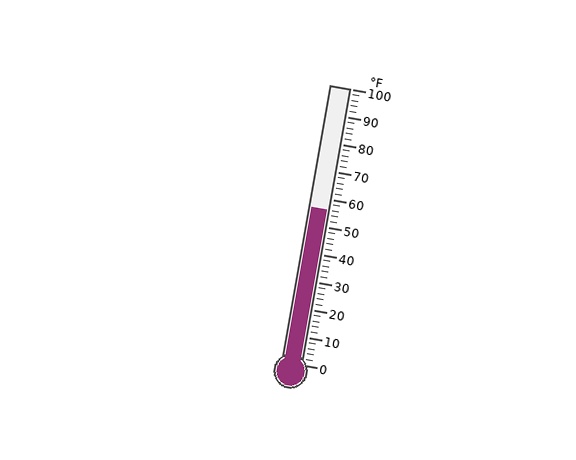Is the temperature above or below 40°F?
The temperature is above 40°F.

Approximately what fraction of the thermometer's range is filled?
The thermometer is filled to approximately 55% of its range.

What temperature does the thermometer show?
The thermometer shows approximately 56°F.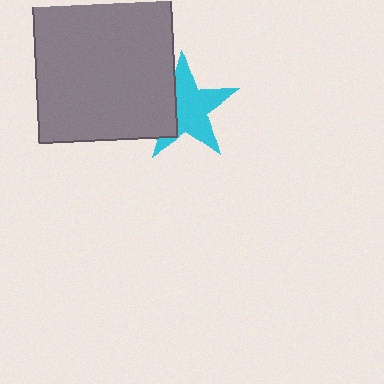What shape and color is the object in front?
The object in front is a gray square.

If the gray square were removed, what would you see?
You would see the complete cyan star.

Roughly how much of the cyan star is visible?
Most of it is visible (roughly 67%).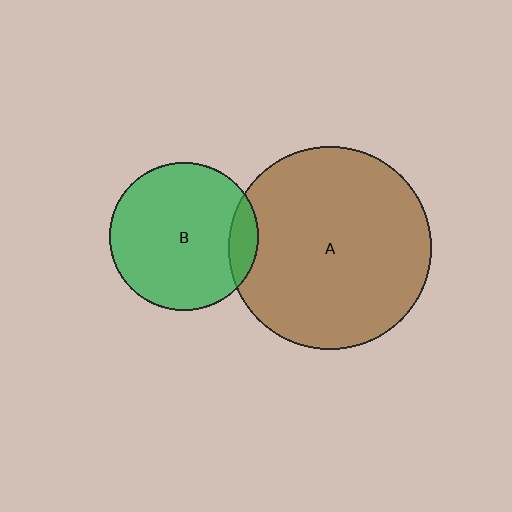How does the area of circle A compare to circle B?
Approximately 1.9 times.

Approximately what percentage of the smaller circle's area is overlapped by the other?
Approximately 10%.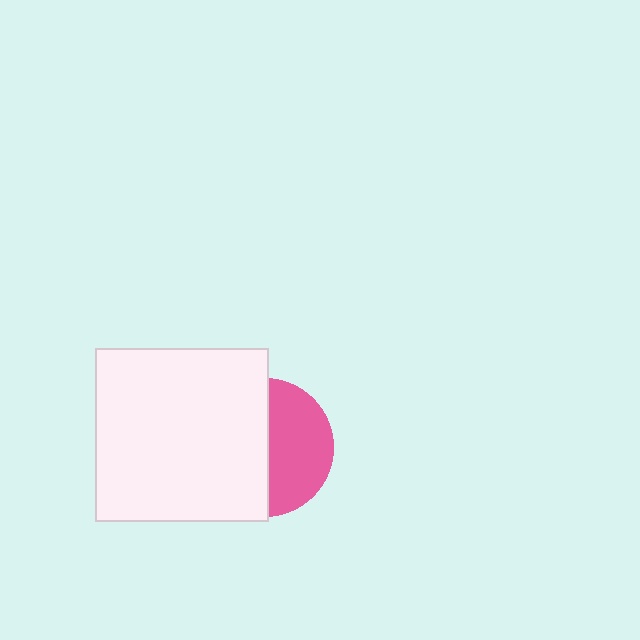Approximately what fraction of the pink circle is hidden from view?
Roughly 55% of the pink circle is hidden behind the white square.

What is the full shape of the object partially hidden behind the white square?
The partially hidden object is a pink circle.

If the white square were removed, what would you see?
You would see the complete pink circle.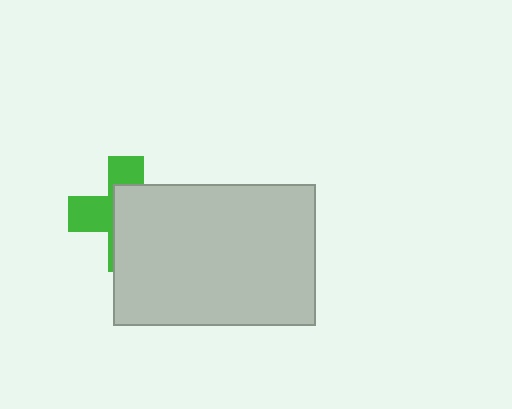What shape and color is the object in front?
The object in front is a light gray rectangle.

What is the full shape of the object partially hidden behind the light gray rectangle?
The partially hidden object is a green cross.